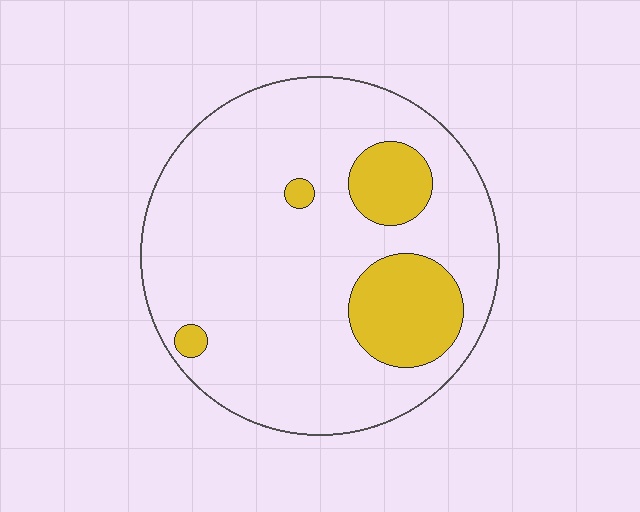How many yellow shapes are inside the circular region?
4.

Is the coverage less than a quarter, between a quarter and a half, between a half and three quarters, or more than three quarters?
Less than a quarter.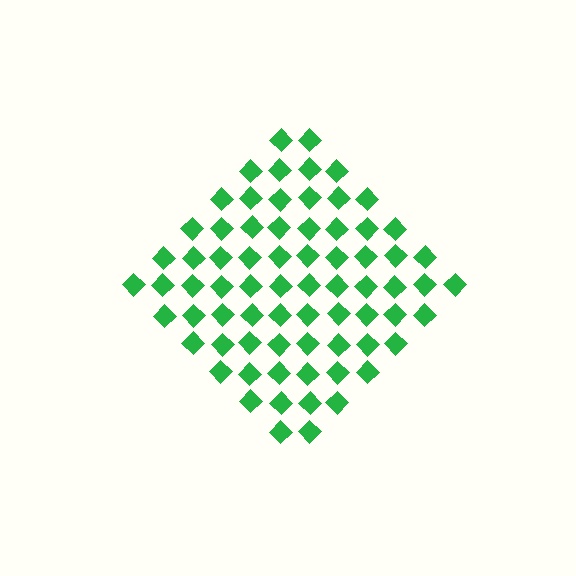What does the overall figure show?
The overall figure shows a diamond.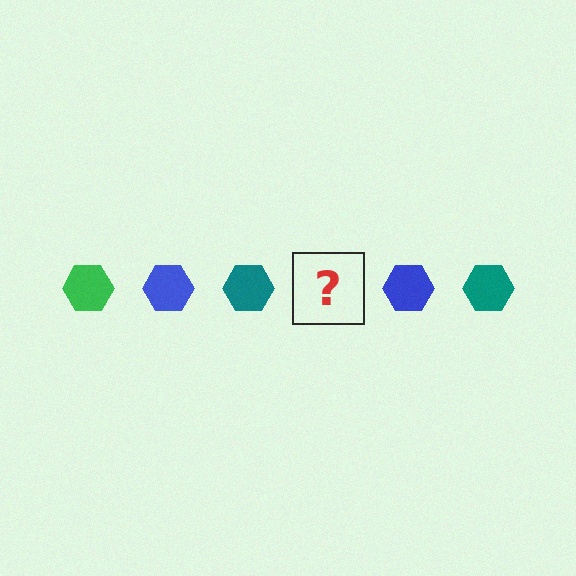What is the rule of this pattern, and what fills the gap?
The rule is that the pattern cycles through green, blue, teal hexagons. The gap should be filled with a green hexagon.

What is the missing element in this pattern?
The missing element is a green hexagon.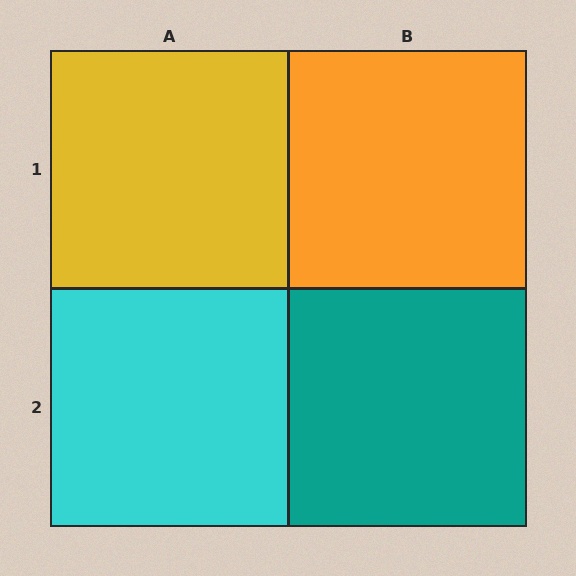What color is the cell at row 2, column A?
Cyan.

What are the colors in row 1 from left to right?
Yellow, orange.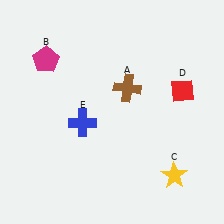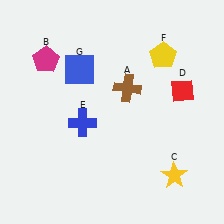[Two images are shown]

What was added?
A yellow pentagon (F), a blue square (G) were added in Image 2.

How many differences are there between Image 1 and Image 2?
There are 2 differences between the two images.